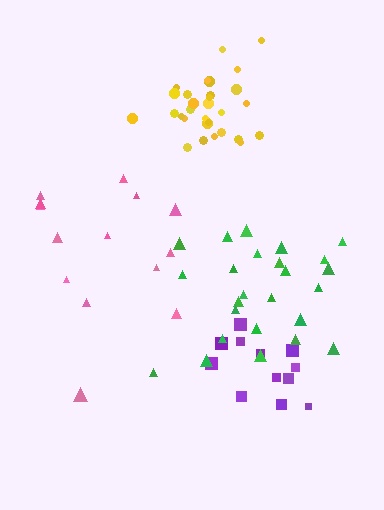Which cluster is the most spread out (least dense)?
Pink.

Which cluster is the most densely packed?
Yellow.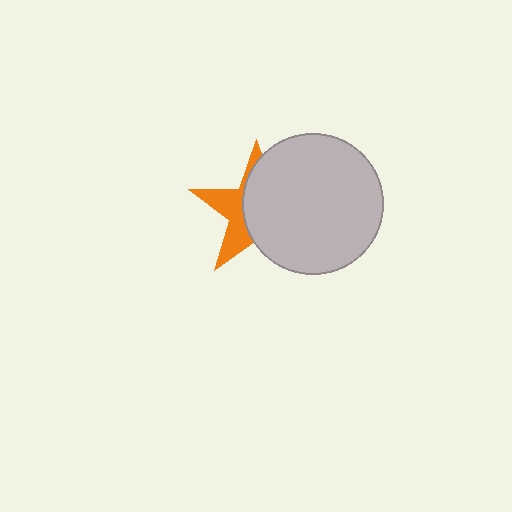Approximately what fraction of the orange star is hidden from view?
Roughly 63% of the orange star is hidden behind the light gray circle.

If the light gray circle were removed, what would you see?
You would see the complete orange star.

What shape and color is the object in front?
The object in front is a light gray circle.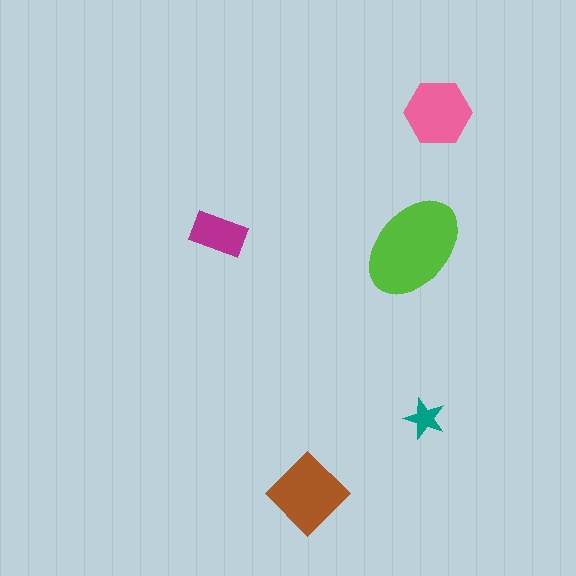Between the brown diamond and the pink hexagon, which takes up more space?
The brown diamond.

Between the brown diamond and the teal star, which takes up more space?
The brown diamond.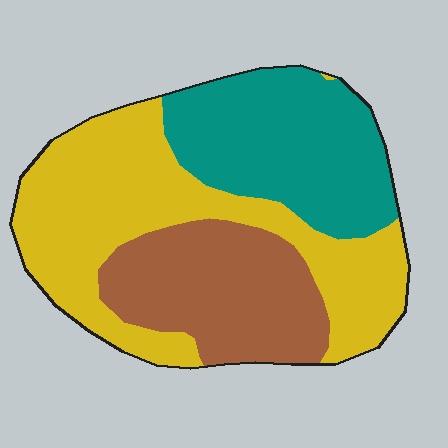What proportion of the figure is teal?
Teal covers roughly 30% of the figure.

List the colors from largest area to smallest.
From largest to smallest: yellow, teal, brown.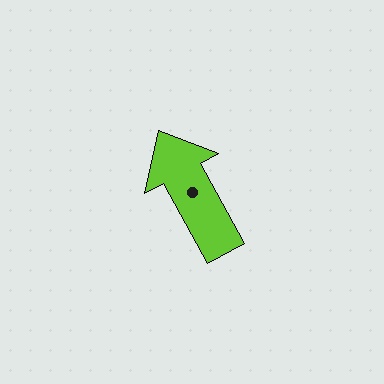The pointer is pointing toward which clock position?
Roughly 11 o'clock.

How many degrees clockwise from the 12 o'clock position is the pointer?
Approximately 331 degrees.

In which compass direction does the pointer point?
Northwest.